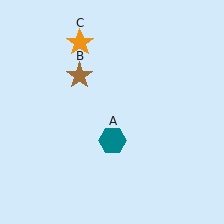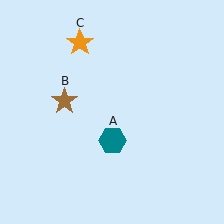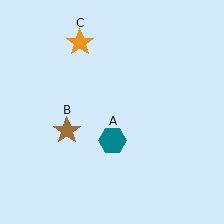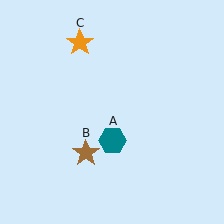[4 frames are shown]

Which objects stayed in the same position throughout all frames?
Teal hexagon (object A) and orange star (object C) remained stationary.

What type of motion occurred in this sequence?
The brown star (object B) rotated counterclockwise around the center of the scene.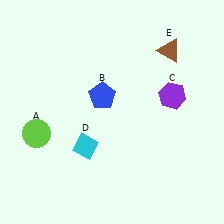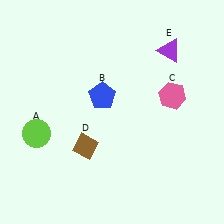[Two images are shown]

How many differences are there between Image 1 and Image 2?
There are 3 differences between the two images.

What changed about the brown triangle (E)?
In Image 1, E is brown. In Image 2, it changed to purple.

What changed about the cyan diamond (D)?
In Image 1, D is cyan. In Image 2, it changed to brown.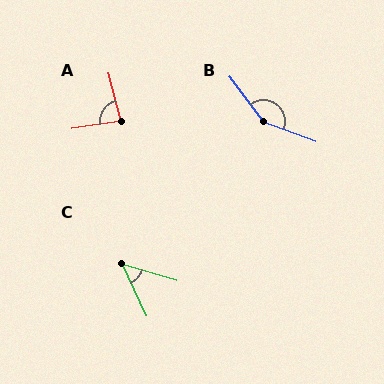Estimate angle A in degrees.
Approximately 84 degrees.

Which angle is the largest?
B, at approximately 147 degrees.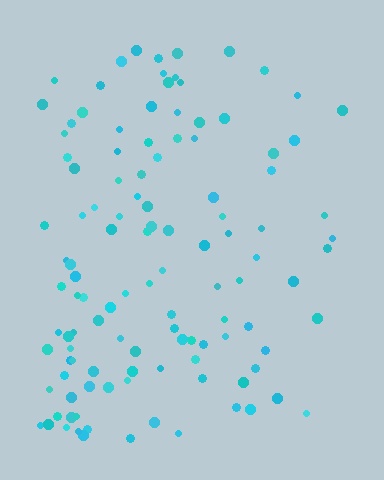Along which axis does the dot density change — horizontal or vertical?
Horizontal.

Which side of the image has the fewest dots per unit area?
The right.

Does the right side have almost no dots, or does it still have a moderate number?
Still a moderate number, just noticeably fewer than the left.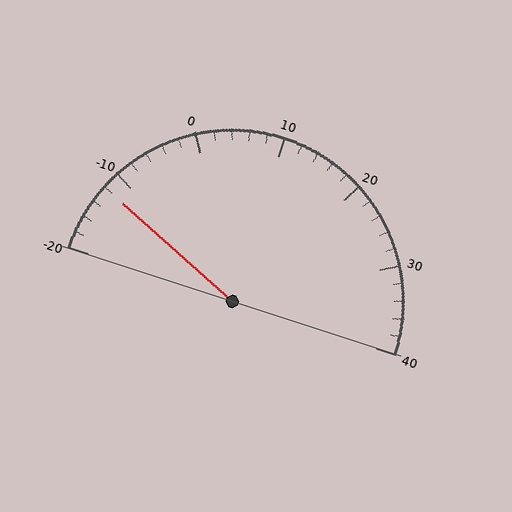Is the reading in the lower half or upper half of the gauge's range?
The reading is in the lower half of the range (-20 to 40).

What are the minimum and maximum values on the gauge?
The gauge ranges from -20 to 40.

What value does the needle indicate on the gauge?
The needle indicates approximately -12.